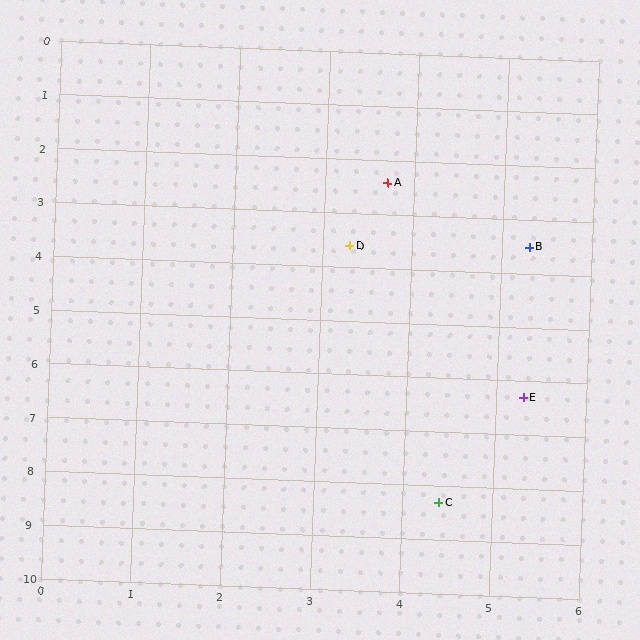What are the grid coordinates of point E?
Point E is at approximately (5.3, 6.3).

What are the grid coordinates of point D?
Point D is at approximately (3.3, 3.6).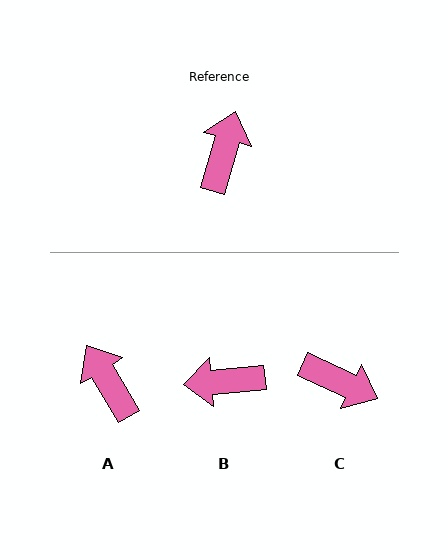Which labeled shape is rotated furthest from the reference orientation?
B, about 111 degrees away.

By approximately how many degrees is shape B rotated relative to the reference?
Approximately 111 degrees counter-clockwise.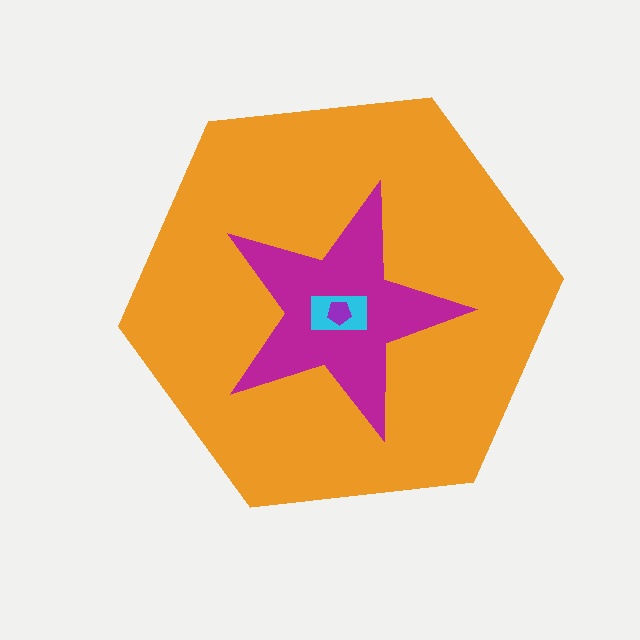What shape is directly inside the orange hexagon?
The magenta star.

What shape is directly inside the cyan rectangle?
The purple pentagon.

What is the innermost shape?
The purple pentagon.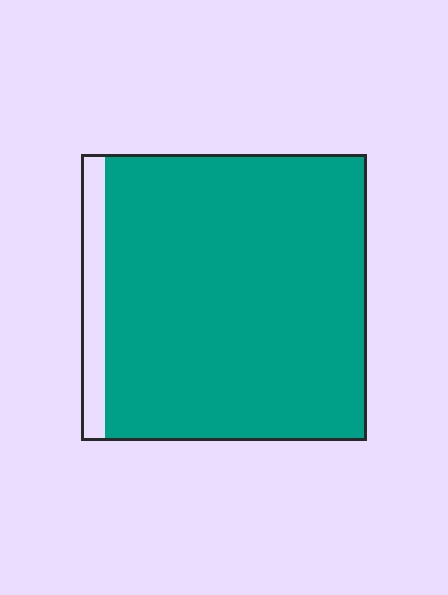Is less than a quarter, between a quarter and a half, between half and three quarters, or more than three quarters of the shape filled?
More than three quarters.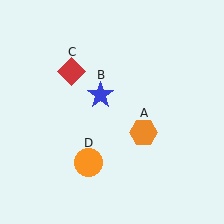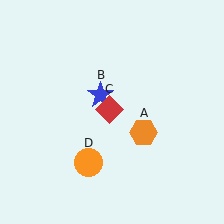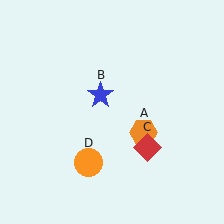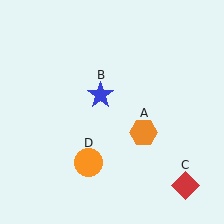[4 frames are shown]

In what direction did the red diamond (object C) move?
The red diamond (object C) moved down and to the right.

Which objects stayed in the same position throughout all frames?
Orange hexagon (object A) and blue star (object B) and orange circle (object D) remained stationary.